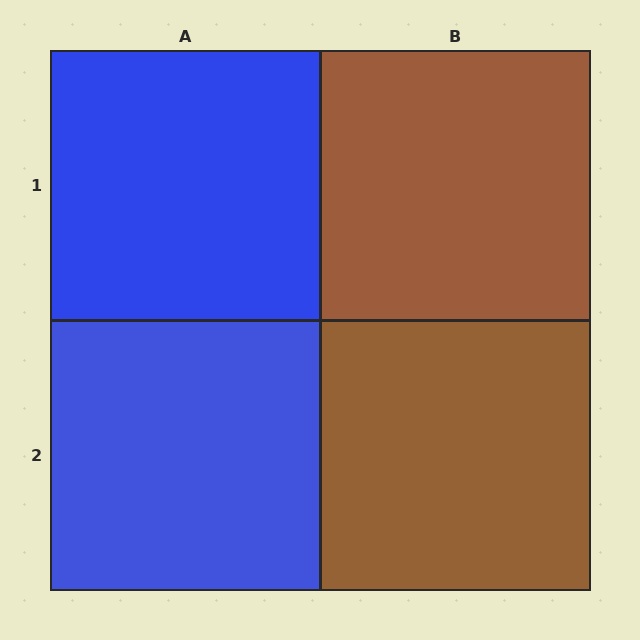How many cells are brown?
2 cells are brown.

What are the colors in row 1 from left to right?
Blue, brown.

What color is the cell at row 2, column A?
Blue.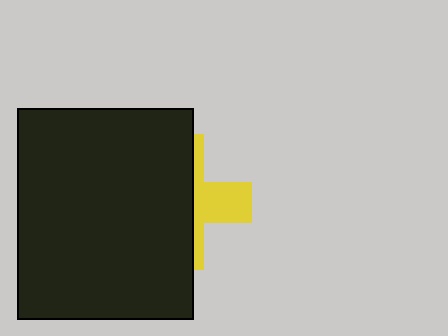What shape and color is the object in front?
The object in front is a black rectangle.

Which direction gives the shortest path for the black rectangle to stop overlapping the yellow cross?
Moving left gives the shortest separation.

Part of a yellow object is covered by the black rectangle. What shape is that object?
It is a cross.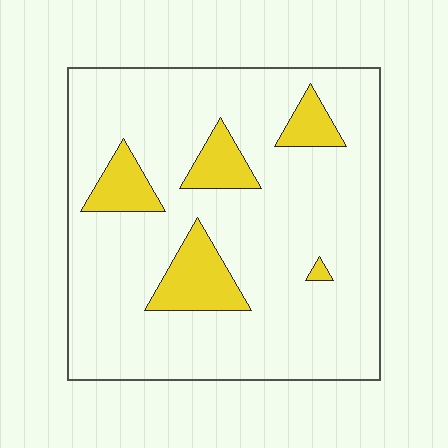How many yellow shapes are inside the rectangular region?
5.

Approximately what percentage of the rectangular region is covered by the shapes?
Approximately 15%.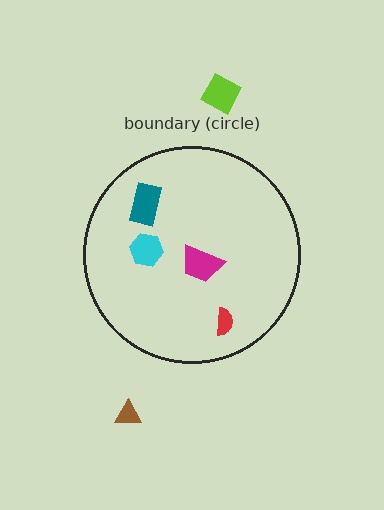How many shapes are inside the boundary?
4 inside, 2 outside.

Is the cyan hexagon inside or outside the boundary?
Inside.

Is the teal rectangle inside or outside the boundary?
Inside.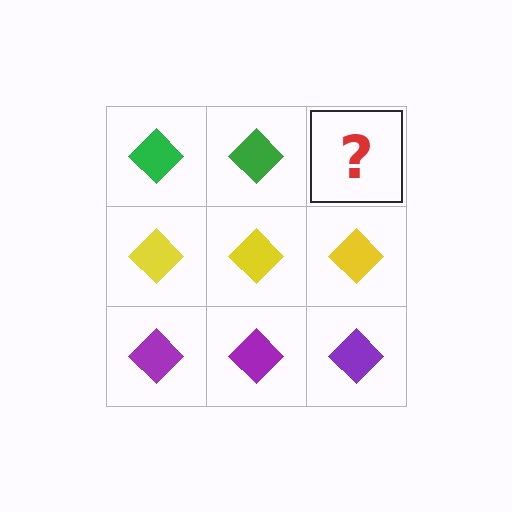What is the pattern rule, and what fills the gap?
The rule is that each row has a consistent color. The gap should be filled with a green diamond.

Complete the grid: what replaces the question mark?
The question mark should be replaced with a green diamond.